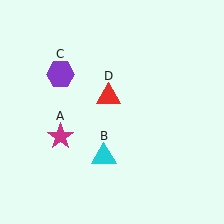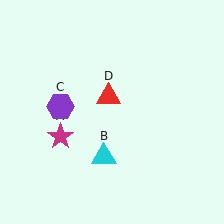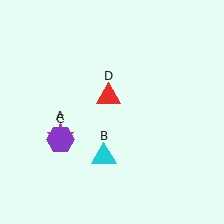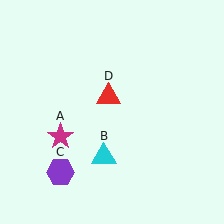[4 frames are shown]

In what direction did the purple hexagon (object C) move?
The purple hexagon (object C) moved down.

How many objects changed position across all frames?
1 object changed position: purple hexagon (object C).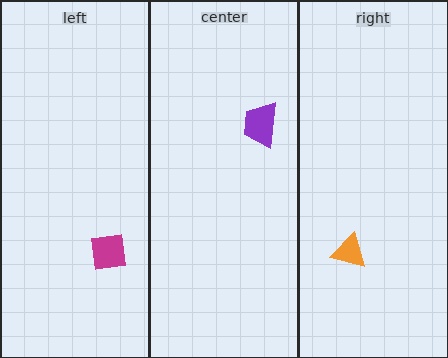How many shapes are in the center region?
1.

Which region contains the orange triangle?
The right region.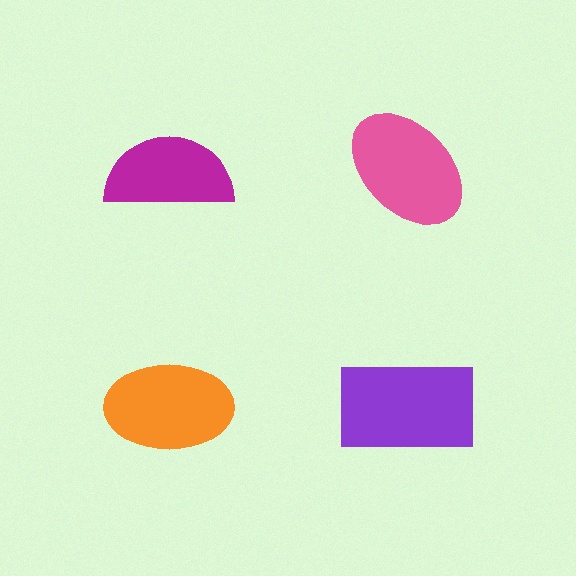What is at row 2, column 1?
An orange ellipse.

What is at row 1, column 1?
A magenta semicircle.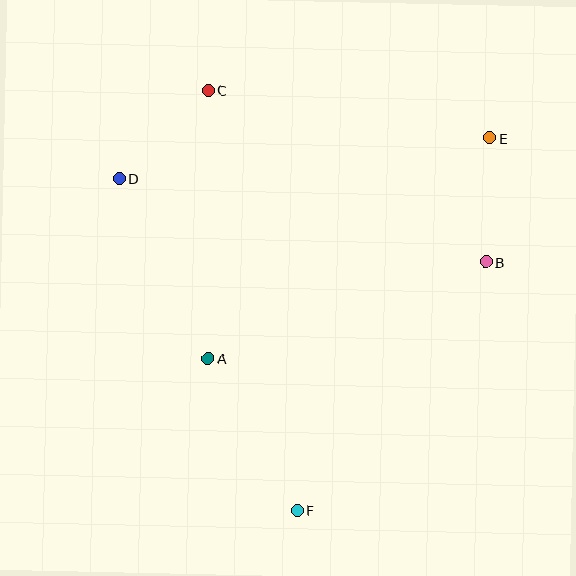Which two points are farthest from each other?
Points C and F are farthest from each other.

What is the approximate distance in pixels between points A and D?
The distance between A and D is approximately 200 pixels.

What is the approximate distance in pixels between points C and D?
The distance between C and D is approximately 125 pixels.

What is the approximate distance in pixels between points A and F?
The distance between A and F is approximately 176 pixels.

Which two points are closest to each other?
Points B and E are closest to each other.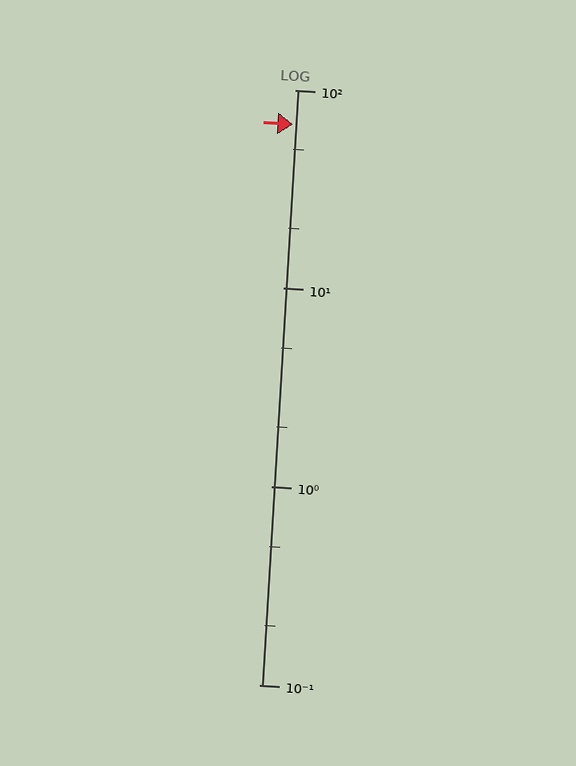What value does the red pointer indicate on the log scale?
The pointer indicates approximately 67.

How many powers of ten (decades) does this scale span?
The scale spans 3 decades, from 0.1 to 100.